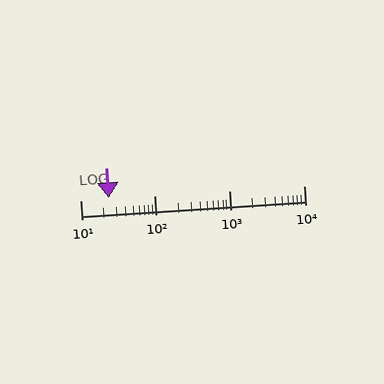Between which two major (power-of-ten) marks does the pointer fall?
The pointer is between 10 and 100.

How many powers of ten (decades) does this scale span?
The scale spans 3 decades, from 10 to 10000.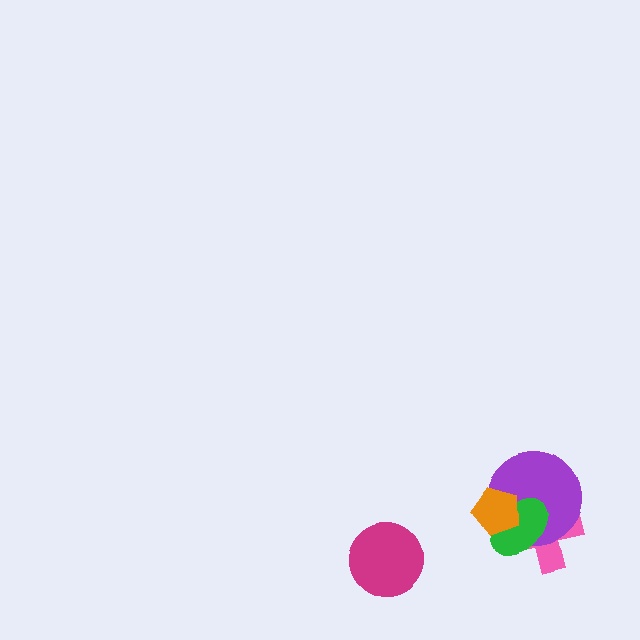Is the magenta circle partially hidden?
No, no other shape covers it.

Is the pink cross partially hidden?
Yes, it is partially covered by another shape.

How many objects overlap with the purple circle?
3 objects overlap with the purple circle.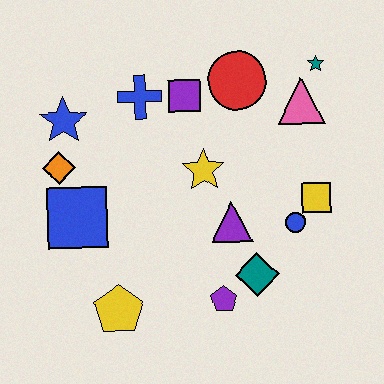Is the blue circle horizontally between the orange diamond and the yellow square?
Yes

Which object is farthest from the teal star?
The yellow pentagon is farthest from the teal star.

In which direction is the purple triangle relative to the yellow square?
The purple triangle is to the left of the yellow square.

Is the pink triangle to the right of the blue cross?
Yes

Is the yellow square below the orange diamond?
Yes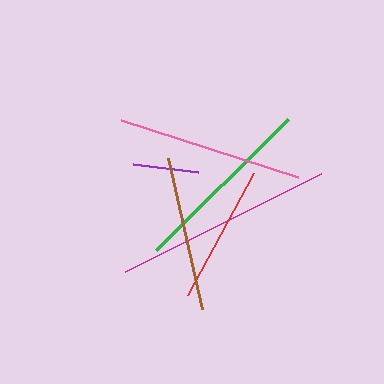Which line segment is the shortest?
The purple line is the shortest at approximately 66 pixels.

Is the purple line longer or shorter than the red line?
The red line is longer than the purple line.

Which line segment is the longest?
The magenta line is the longest at approximately 219 pixels.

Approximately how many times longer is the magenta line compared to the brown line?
The magenta line is approximately 1.4 times the length of the brown line.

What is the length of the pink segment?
The pink segment is approximately 186 pixels long.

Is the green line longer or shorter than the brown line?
The green line is longer than the brown line.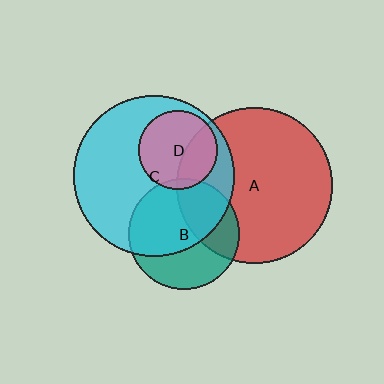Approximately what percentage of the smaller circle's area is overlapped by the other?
Approximately 100%.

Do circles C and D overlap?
Yes.